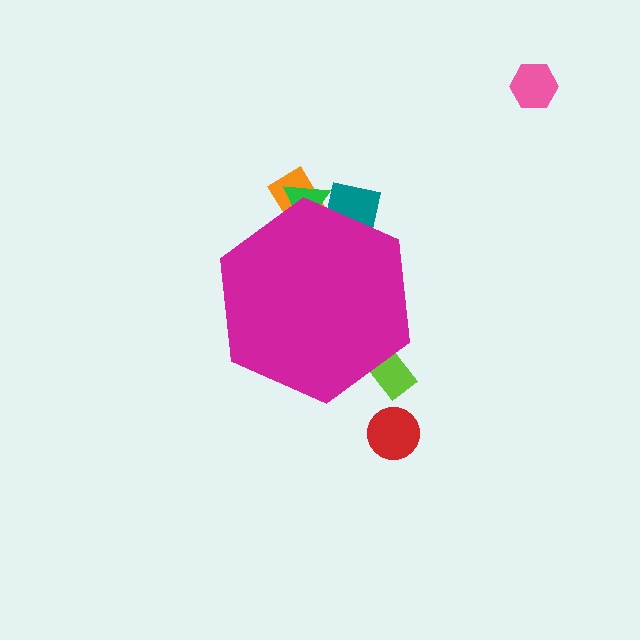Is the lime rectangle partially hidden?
Yes, the lime rectangle is partially hidden behind the magenta hexagon.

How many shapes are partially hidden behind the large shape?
4 shapes are partially hidden.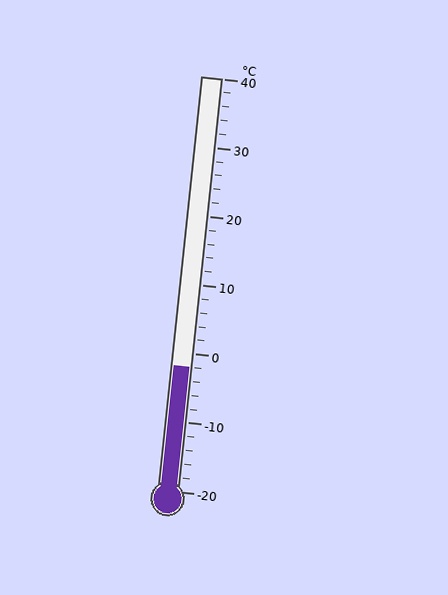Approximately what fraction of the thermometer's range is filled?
The thermometer is filled to approximately 30% of its range.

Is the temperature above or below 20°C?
The temperature is below 20°C.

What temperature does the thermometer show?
The thermometer shows approximately -2°C.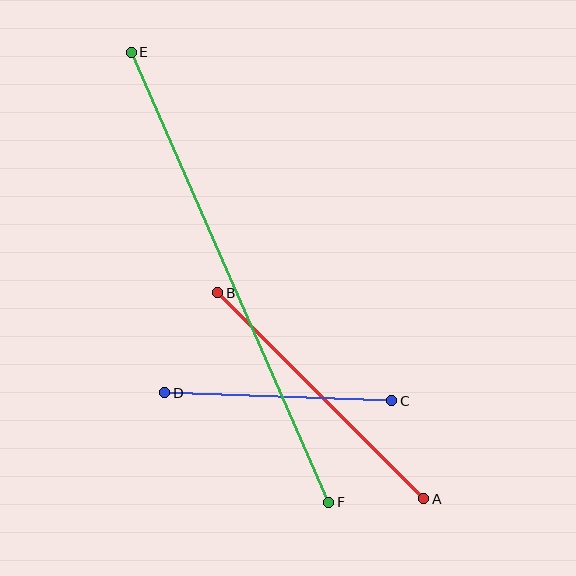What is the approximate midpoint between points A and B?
The midpoint is at approximately (321, 396) pixels.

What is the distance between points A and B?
The distance is approximately 292 pixels.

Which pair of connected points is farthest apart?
Points E and F are farthest apart.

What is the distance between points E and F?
The distance is approximately 491 pixels.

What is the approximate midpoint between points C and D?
The midpoint is at approximately (278, 397) pixels.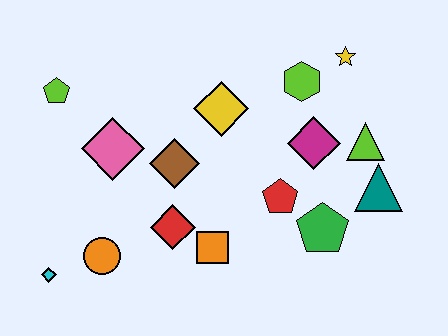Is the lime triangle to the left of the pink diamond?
No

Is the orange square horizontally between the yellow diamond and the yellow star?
No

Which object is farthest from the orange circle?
The yellow star is farthest from the orange circle.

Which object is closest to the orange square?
The red diamond is closest to the orange square.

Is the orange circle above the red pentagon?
No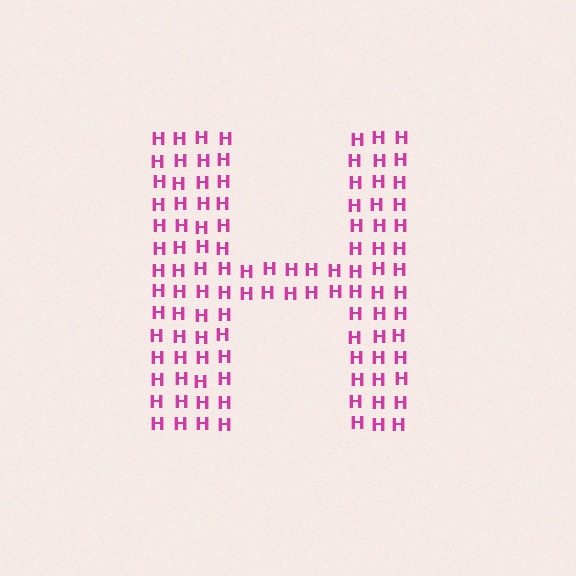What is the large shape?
The large shape is the letter H.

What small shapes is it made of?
It is made of small letter H's.